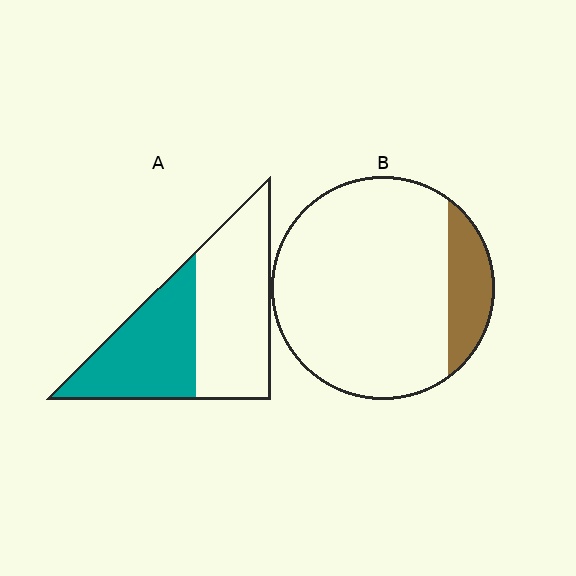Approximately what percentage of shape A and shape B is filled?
A is approximately 45% and B is approximately 15%.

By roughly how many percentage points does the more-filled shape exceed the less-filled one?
By roughly 30 percentage points (A over B).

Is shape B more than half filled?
No.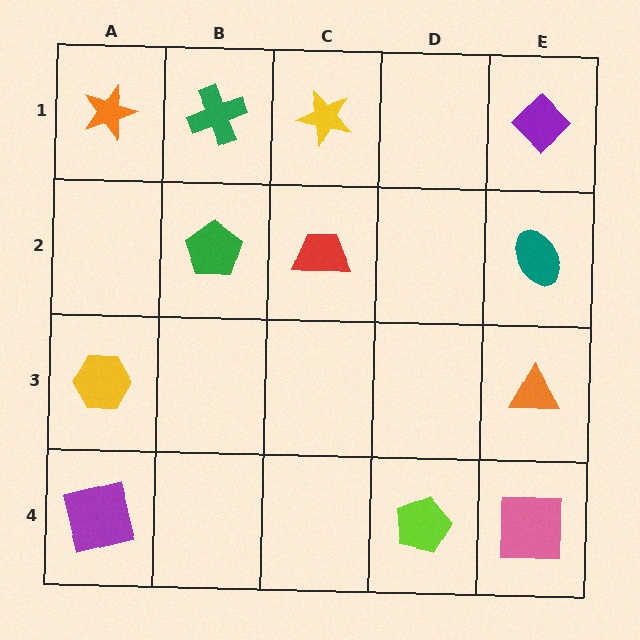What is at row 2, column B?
A green pentagon.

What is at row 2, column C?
A red trapezoid.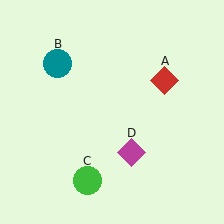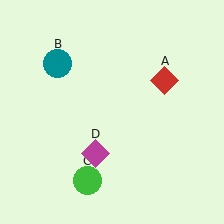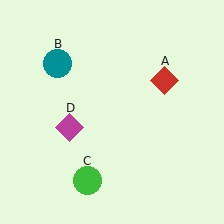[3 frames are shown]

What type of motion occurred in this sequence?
The magenta diamond (object D) rotated clockwise around the center of the scene.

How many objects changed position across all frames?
1 object changed position: magenta diamond (object D).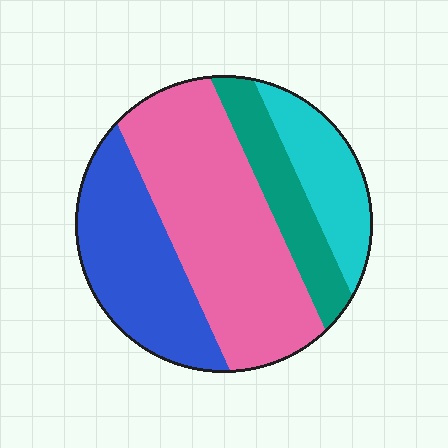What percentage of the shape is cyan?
Cyan takes up about one sixth (1/6) of the shape.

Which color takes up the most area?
Pink, at roughly 45%.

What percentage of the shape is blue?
Blue covers roughly 25% of the shape.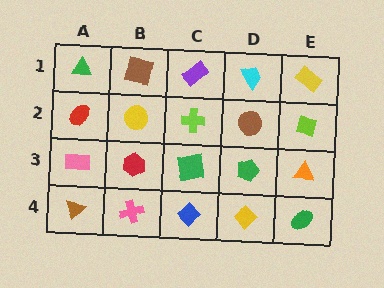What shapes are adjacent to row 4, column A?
A pink rectangle (row 3, column A), a pink cross (row 4, column B).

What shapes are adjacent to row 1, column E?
A lime square (row 2, column E), a cyan trapezoid (row 1, column D).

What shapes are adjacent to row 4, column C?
A green square (row 3, column C), a pink cross (row 4, column B), a yellow diamond (row 4, column D).